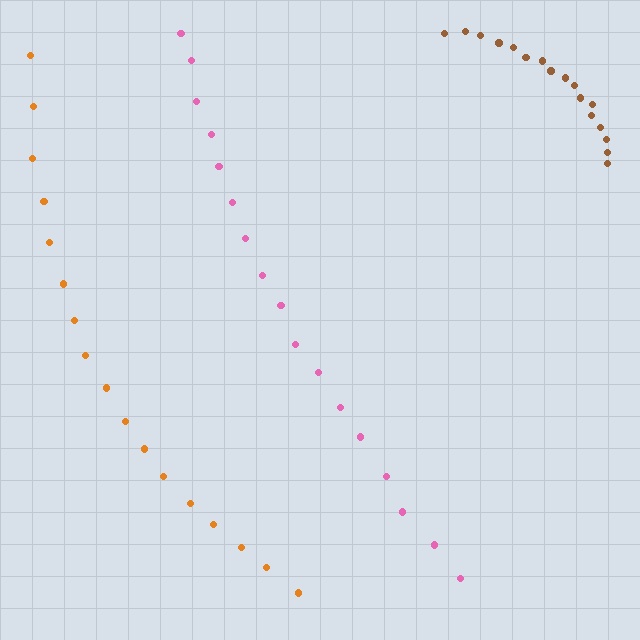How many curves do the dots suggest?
There are 3 distinct paths.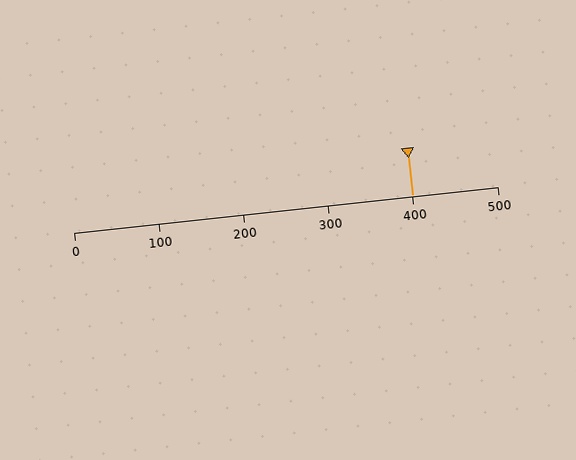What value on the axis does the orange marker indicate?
The marker indicates approximately 400.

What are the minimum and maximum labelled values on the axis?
The axis runs from 0 to 500.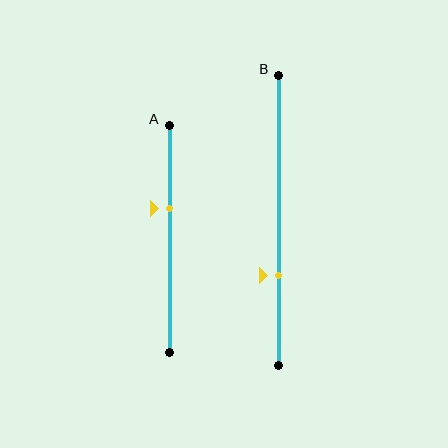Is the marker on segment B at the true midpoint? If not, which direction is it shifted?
No, the marker on segment B is shifted downward by about 19% of the segment length.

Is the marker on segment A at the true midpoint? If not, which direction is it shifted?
No, the marker on segment A is shifted upward by about 14% of the segment length.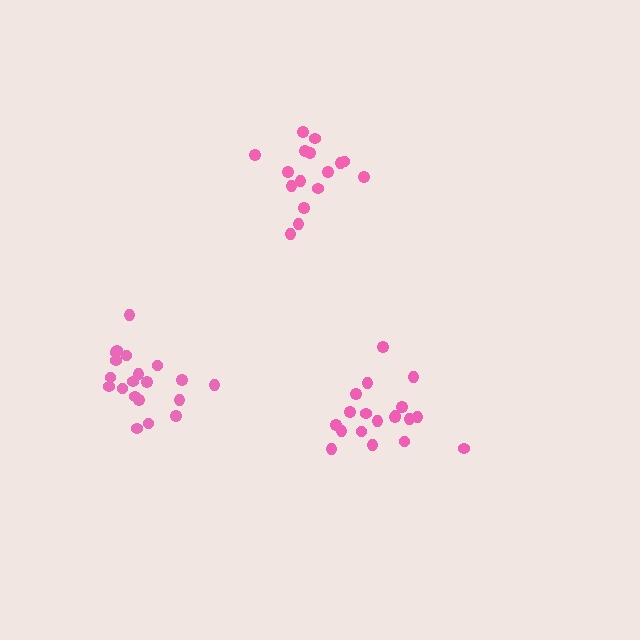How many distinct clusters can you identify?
There are 3 distinct clusters.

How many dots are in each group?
Group 1: 19 dots, Group 2: 20 dots, Group 3: 16 dots (55 total).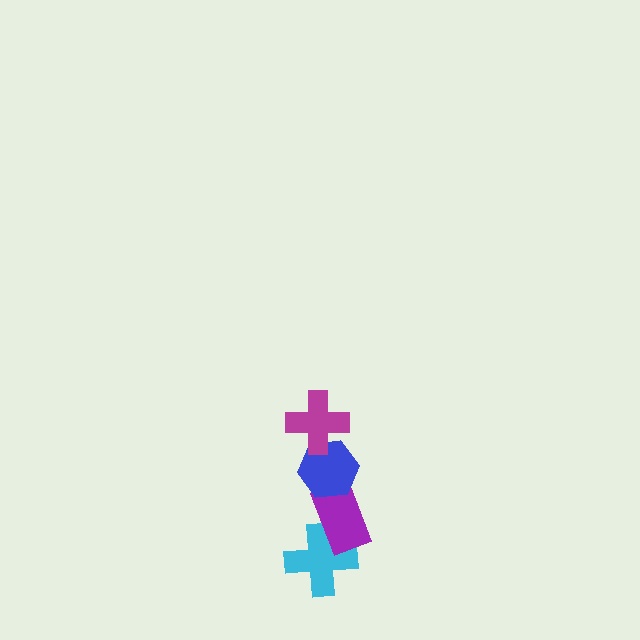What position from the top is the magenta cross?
The magenta cross is 1st from the top.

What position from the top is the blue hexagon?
The blue hexagon is 2nd from the top.